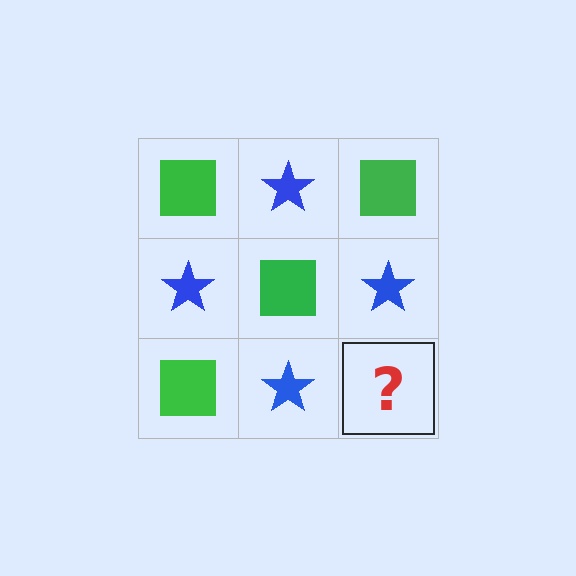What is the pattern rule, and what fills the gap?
The rule is that it alternates green square and blue star in a checkerboard pattern. The gap should be filled with a green square.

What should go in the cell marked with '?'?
The missing cell should contain a green square.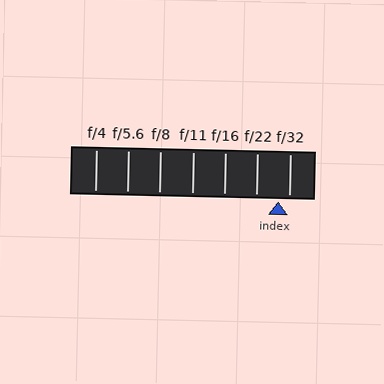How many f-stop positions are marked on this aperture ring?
There are 7 f-stop positions marked.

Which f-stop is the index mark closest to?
The index mark is closest to f/32.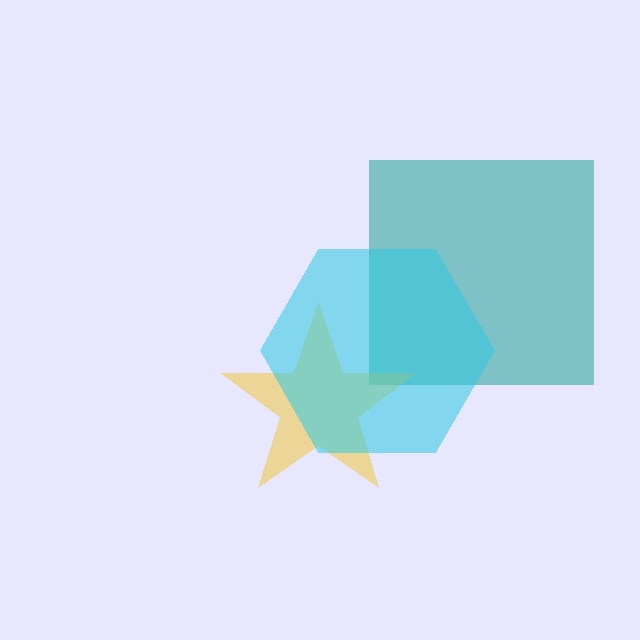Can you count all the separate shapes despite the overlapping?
Yes, there are 3 separate shapes.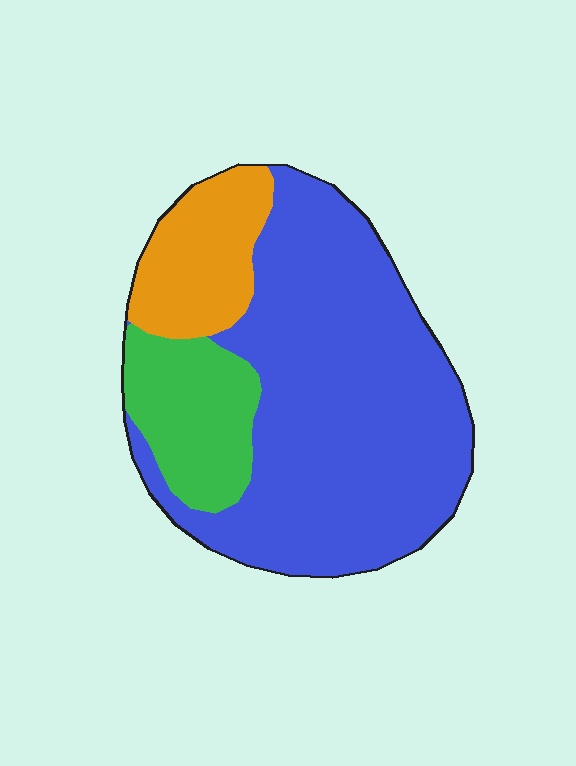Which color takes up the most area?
Blue, at roughly 65%.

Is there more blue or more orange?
Blue.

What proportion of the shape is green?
Green takes up less than a quarter of the shape.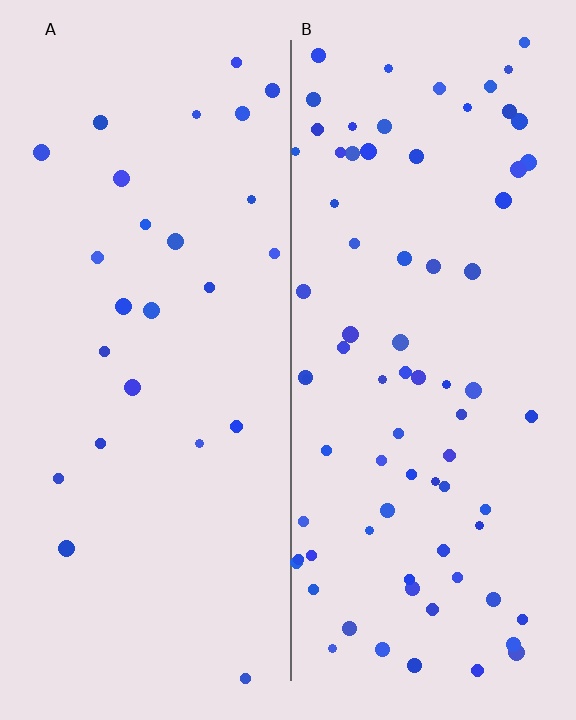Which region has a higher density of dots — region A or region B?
B (the right).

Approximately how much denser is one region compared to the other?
Approximately 3.1× — region B over region A.